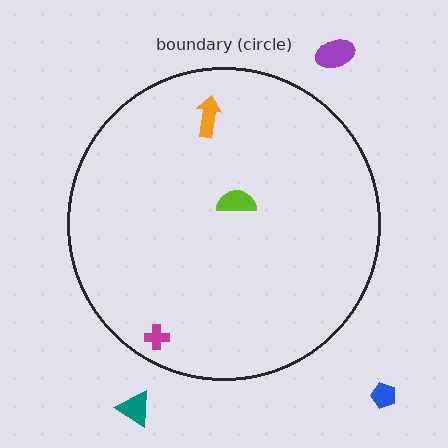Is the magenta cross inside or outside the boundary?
Inside.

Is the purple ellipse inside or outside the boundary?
Outside.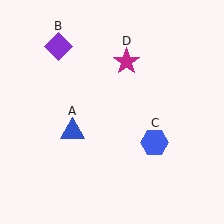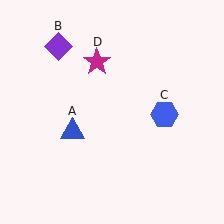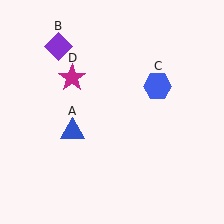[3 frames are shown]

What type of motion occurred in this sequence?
The blue hexagon (object C), magenta star (object D) rotated counterclockwise around the center of the scene.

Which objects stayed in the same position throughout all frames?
Blue triangle (object A) and purple diamond (object B) remained stationary.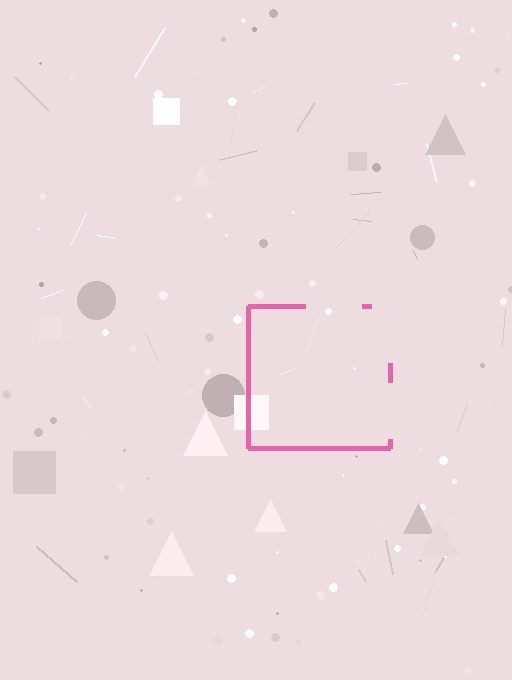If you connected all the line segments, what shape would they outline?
They would outline a square.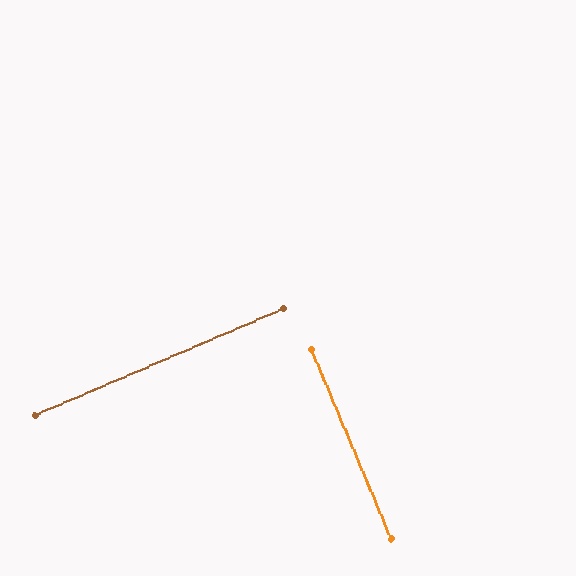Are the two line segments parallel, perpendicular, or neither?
Perpendicular — they meet at approximately 90°.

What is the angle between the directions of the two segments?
Approximately 90 degrees.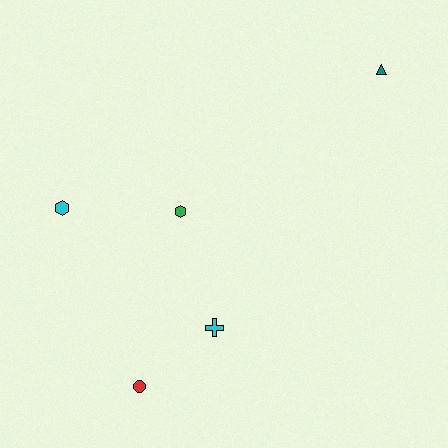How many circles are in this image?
There is 1 circle.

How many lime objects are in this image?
There are no lime objects.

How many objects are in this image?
There are 5 objects.